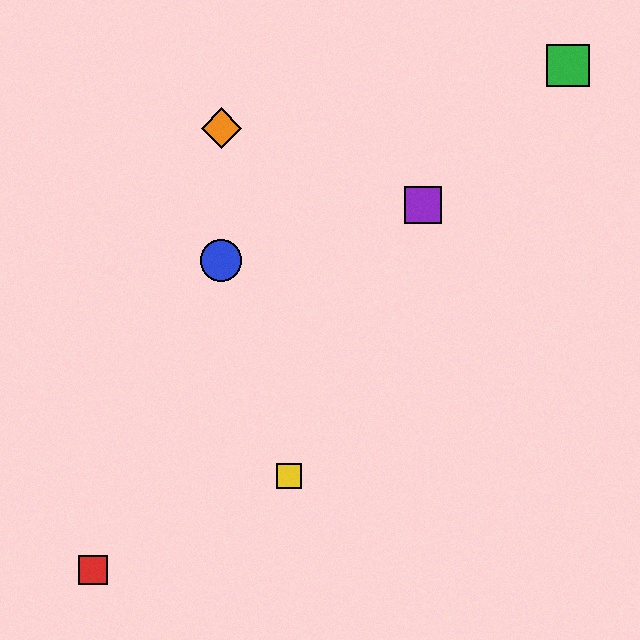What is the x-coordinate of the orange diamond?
The orange diamond is at x≈221.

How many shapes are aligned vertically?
2 shapes (the blue circle, the orange diamond) are aligned vertically.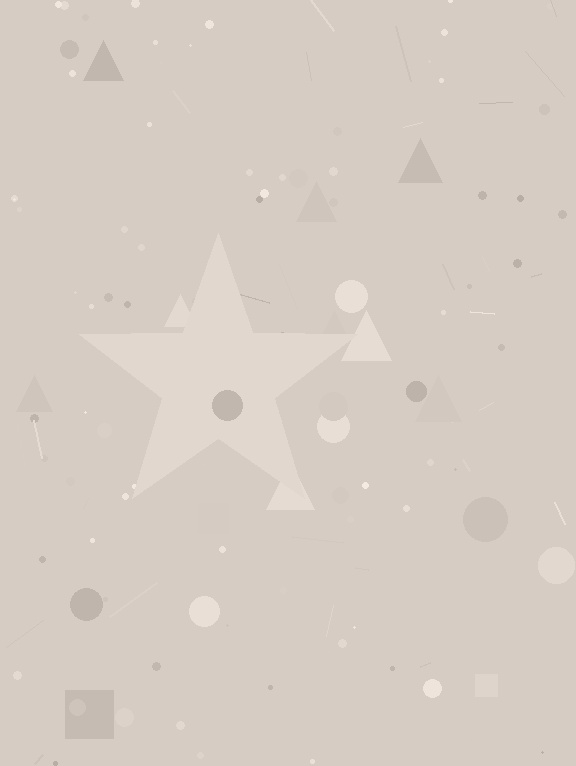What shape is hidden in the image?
A star is hidden in the image.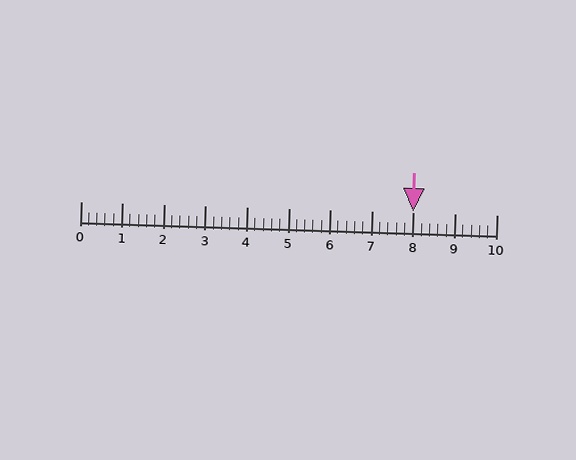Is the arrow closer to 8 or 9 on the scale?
The arrow is closer to 8.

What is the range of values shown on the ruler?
The ruler shows values from 0 to 10.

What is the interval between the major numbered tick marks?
The major tick marks are spaced 1 units apart.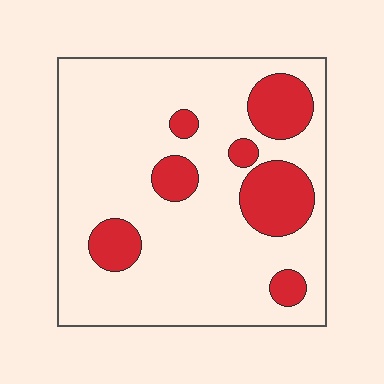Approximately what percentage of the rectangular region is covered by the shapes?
Approximately 20%.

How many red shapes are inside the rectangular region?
7.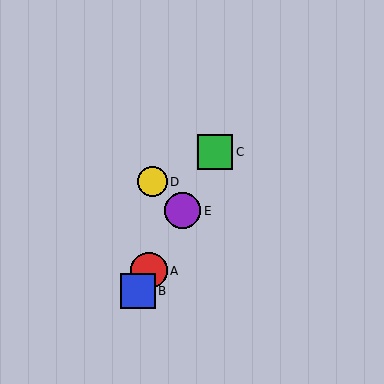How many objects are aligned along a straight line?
4 objects (A, B, C, E) are aligned along a straight line.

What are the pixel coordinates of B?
Object B is at (138, 291).